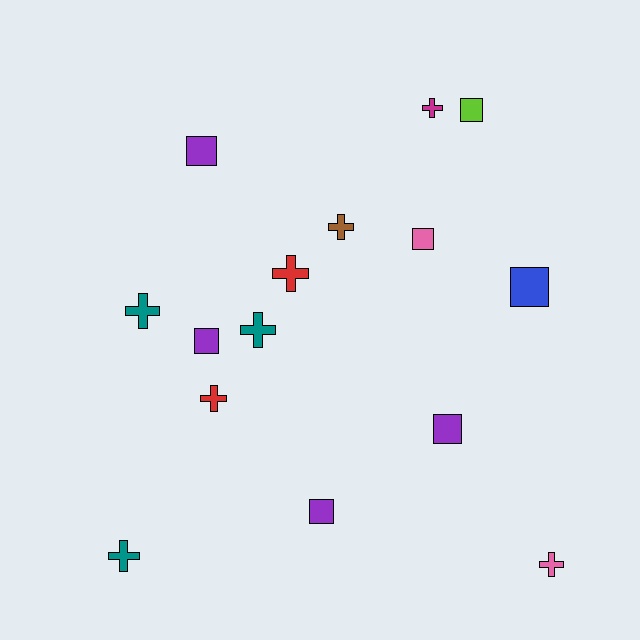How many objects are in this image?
There are 15 objects.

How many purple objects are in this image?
There are 4 purple objects.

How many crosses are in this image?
There are 8 crosses.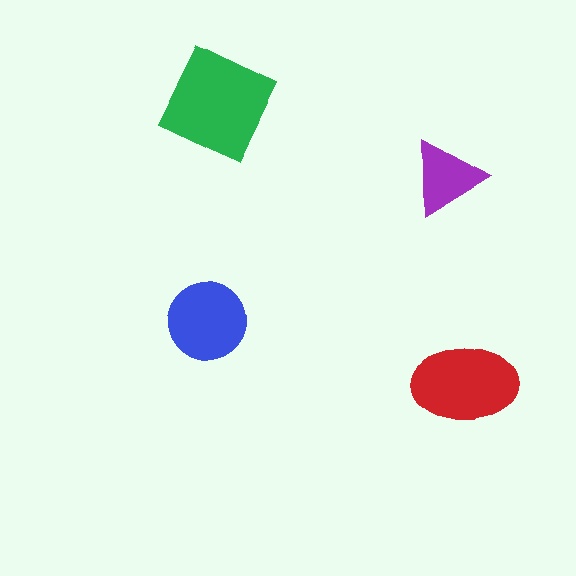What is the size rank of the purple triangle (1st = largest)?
4th.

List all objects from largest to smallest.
The green square, the red ellipse, the blue circle, the purple triangle.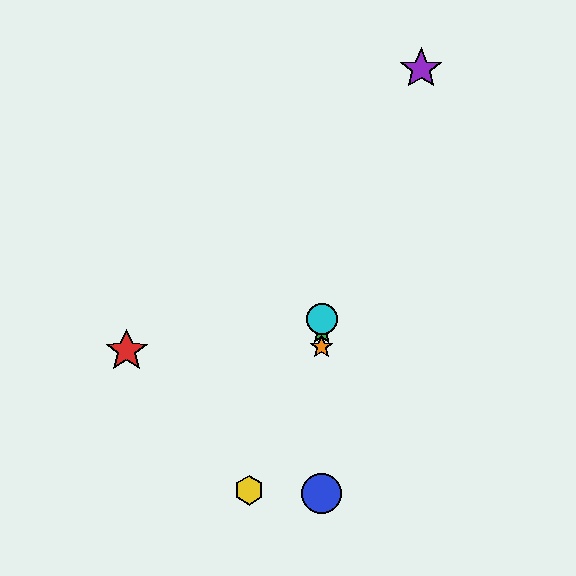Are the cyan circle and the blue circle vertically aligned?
Yes, both are at x≈322.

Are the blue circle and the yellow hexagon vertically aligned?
No, the blue circle is at x≈322 and the yellow hexagon is at x≈249.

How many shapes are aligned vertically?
4 shapes (the blue circle, the green star, the orange star, the cyan circle) are aligned vertically.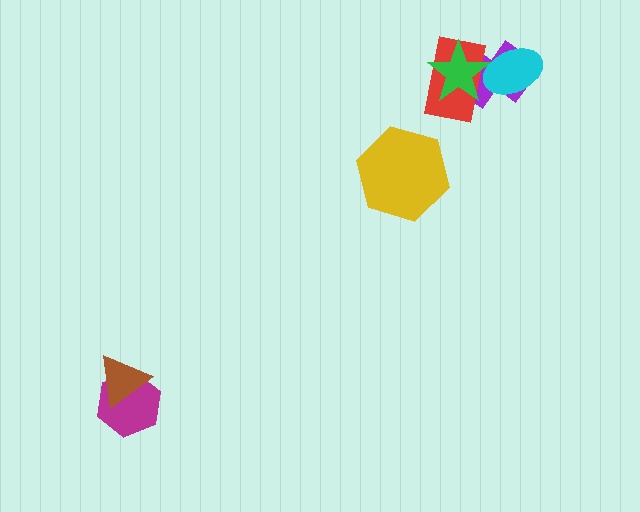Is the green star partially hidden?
Yes, it is partially covered by another shape.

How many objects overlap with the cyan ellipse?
3 objects overlap with the cyan ellipse.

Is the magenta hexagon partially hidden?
Yes, it is partially covered by another shape.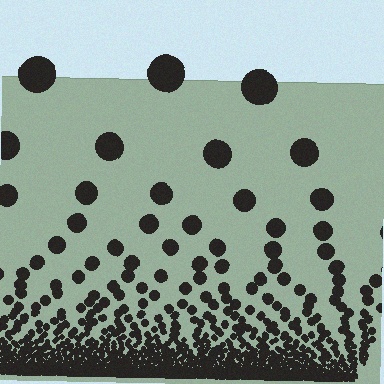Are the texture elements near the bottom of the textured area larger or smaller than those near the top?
Smaller. The gradient is inverted — elements near the bottom are smaller and denser.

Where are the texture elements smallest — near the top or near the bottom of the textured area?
Near the bottom.